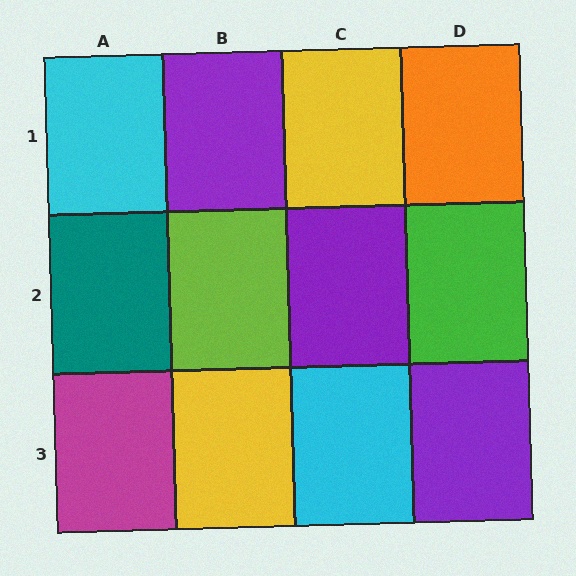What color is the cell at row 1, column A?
Cyan.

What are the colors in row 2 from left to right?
Teal, lime, purple, green.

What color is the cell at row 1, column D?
Orange.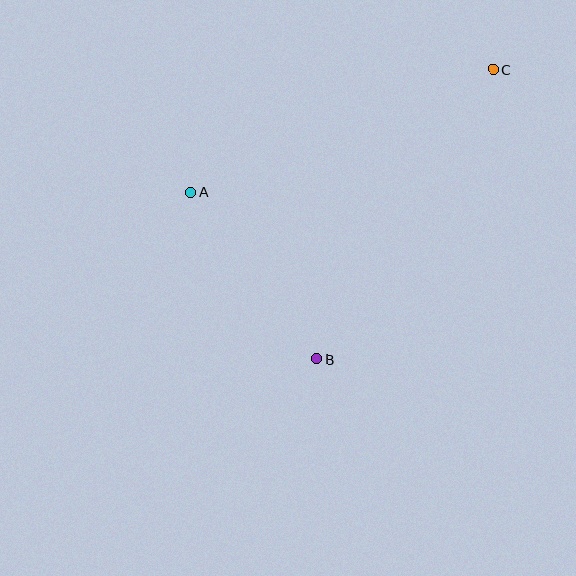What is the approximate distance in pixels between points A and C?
The distance between A and C is approximately 326 pixels.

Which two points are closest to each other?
Points A and B are closest to each other.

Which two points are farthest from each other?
Points B and C are farthest from each other.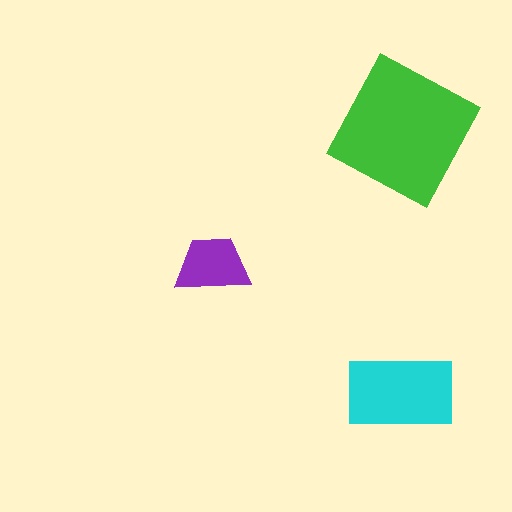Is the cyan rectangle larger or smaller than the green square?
Smaller.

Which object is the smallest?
The purple trapezoid.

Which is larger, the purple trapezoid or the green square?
The green square.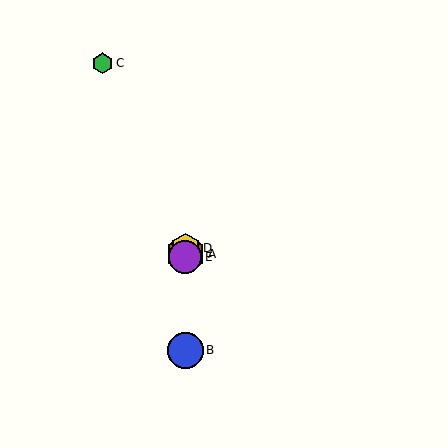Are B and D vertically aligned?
Yes, both are at x≈185.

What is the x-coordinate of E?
Object E is at x≈185.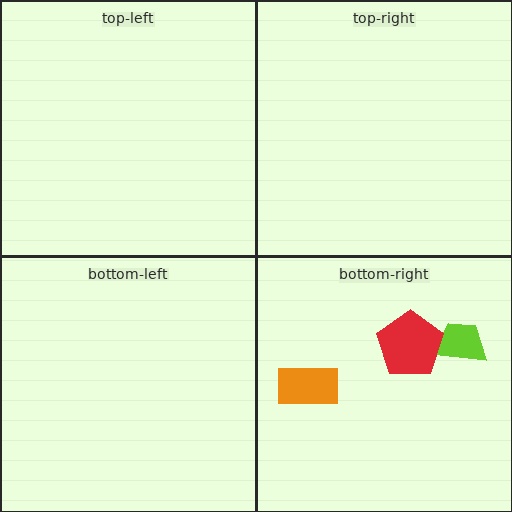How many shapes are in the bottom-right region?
3.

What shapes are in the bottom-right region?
The lime trapezoid, the red pentagon, the orange rectangle.